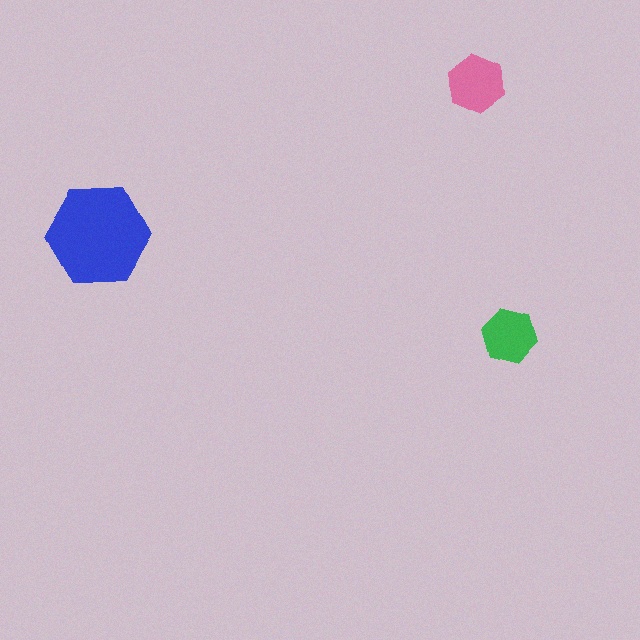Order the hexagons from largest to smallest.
the blue one, the pink one, the green one.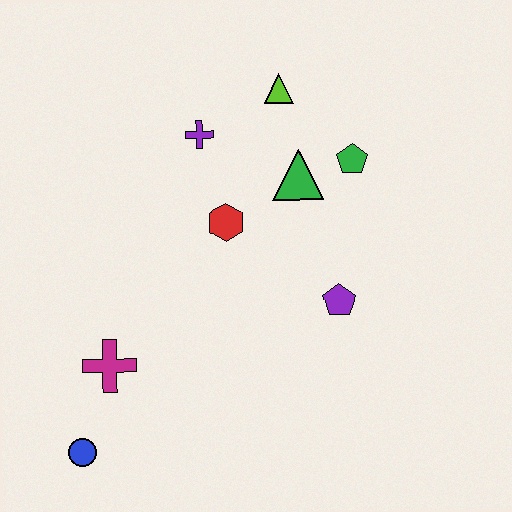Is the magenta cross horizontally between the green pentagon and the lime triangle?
No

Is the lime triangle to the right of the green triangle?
No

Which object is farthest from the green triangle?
The blue circle is farthest from the green triangle.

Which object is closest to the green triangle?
The green pentagon is closest to the green triangle.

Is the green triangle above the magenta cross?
Yes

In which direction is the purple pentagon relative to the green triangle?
The purple pentagon is below the green triangle.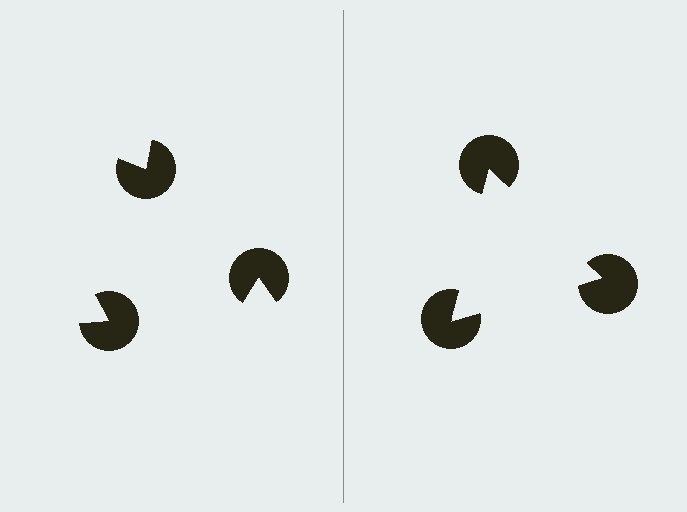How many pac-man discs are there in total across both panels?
6 — 3 on each side.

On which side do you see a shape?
An illusory triangle appears on the right side. On the left side the wedge cuts are rotated, so no coherent shape forms.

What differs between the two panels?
The pac-man discs are positioned identically on both sides; only the wedge orientations differ. On the right they align to a triangle; on the left they are misaligned.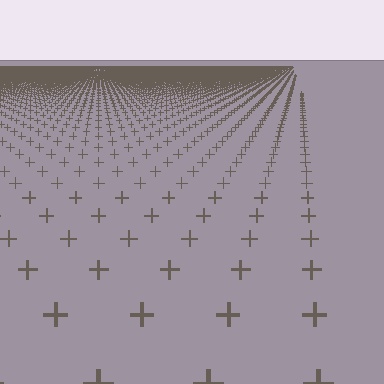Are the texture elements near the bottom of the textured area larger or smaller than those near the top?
Larger. Near the bottom, elements are closer to the viewer and appear at a bigger on-screen size.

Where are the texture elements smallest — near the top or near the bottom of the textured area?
Near the top.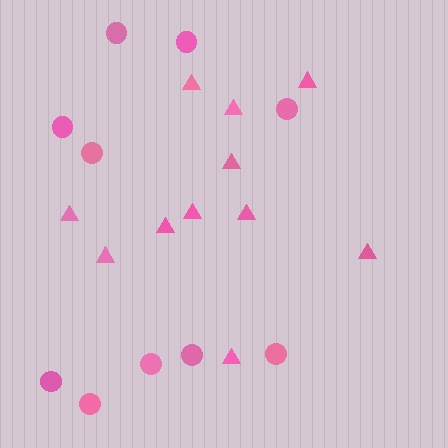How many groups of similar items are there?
There are 2 groups: one group of triangles (11) and one group of circles (10).